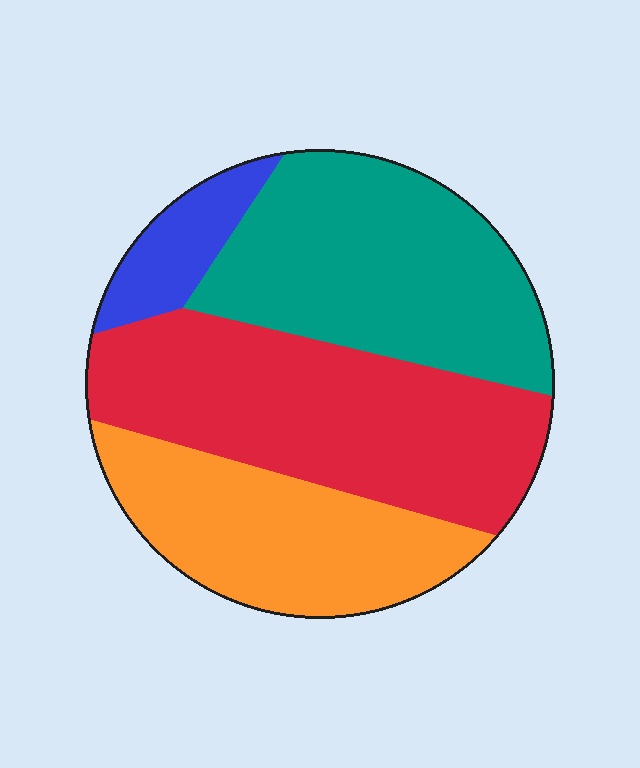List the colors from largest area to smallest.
From largest to smallest: red, teal, orange, blue.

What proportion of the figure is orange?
Orange covers 24% of the figure.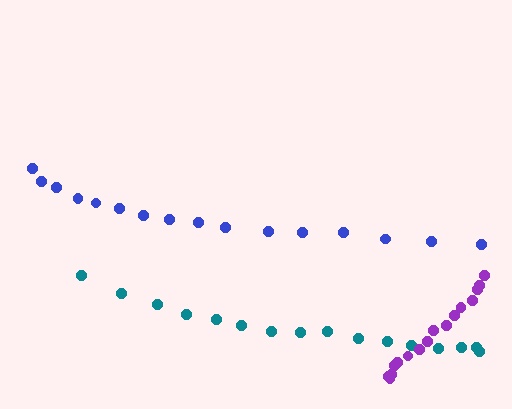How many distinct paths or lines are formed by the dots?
There are 3 distinct paths.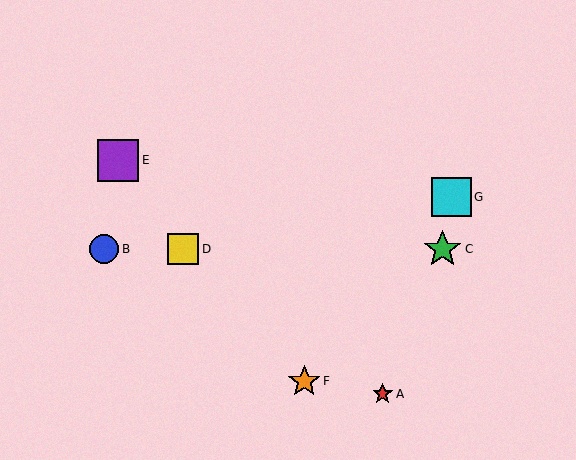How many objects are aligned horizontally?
3 objects (B, C, D) are aligned horizontally.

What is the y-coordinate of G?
Object G is at y≈197.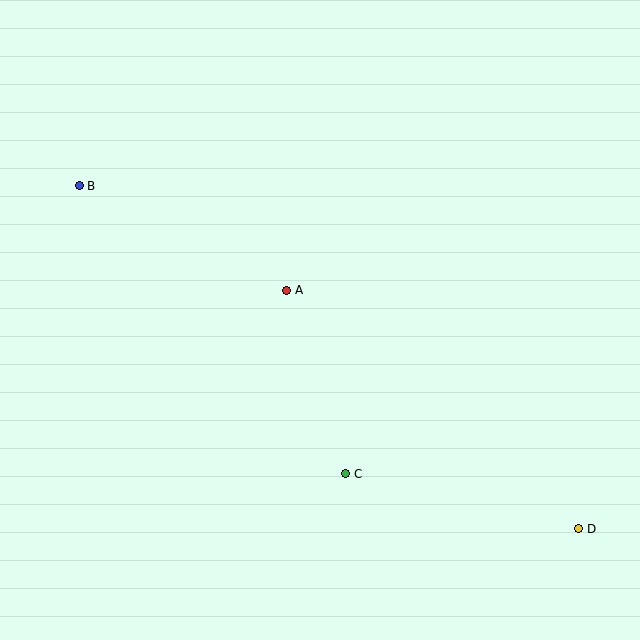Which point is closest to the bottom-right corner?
Point D is closest to the bottom-right corner.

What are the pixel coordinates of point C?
Point C is at (346, 474).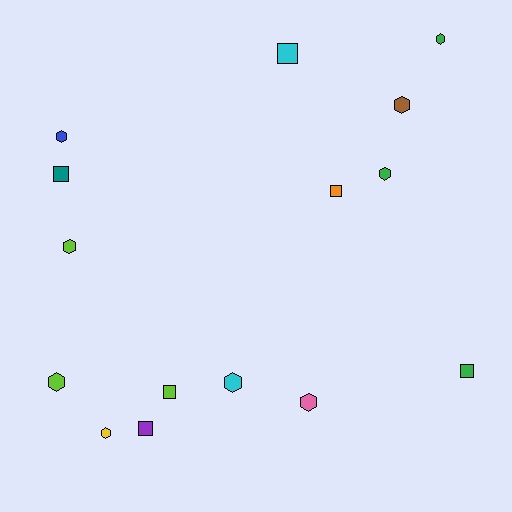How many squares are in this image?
There are 6 squares.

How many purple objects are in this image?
There is 1 purple object.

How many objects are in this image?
There are 15 objects.